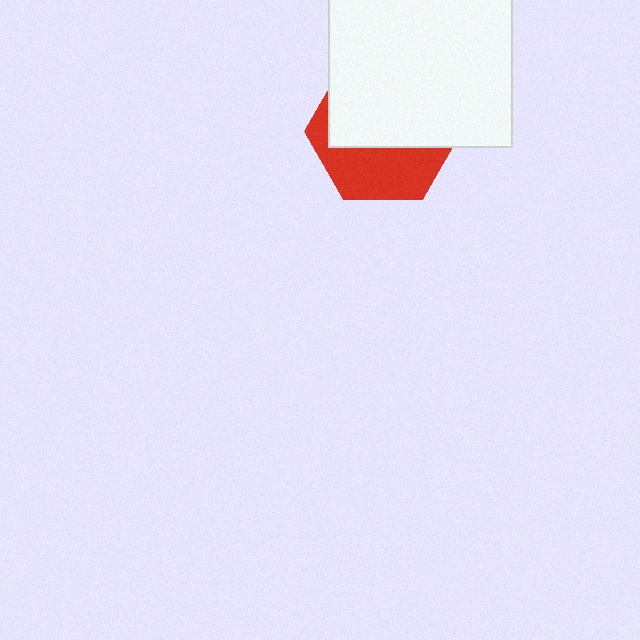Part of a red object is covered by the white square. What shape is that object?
It is a hexagon.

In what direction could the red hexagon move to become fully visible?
The red hexagon could move down. That would shift it out from behind the white square entirely.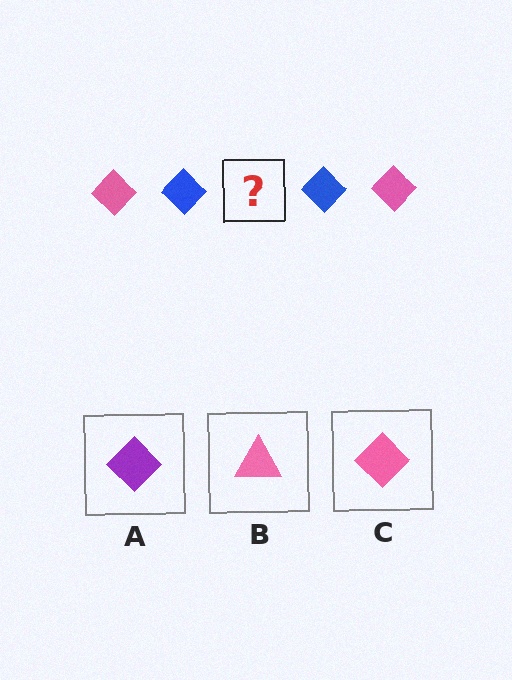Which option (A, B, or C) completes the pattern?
C.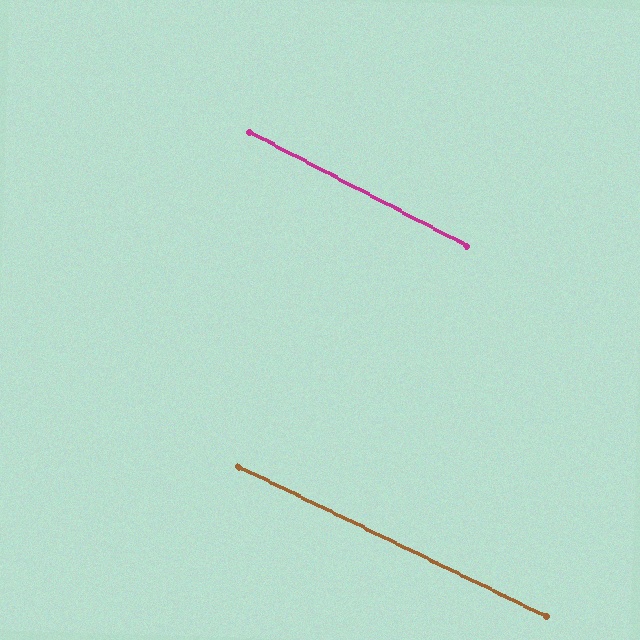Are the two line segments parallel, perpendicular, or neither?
Parallel — their directions differ by only 1.5°.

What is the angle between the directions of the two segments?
Approximately 2 degrees.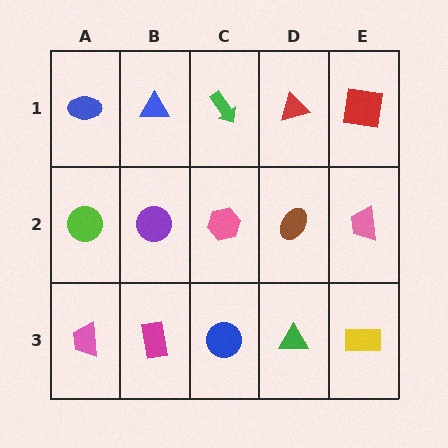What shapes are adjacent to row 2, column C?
A green arrow (row 1, column C), a blue circle (row 3, column C), a purple circle (row 2, column B), a brown ellipse (row 2, column D).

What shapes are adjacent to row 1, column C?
A pink hexagon (row 2, column C), a blue triangle (row 1, column B), a red triangle (row 1, column D).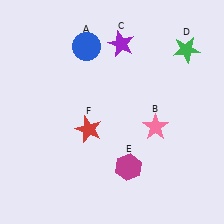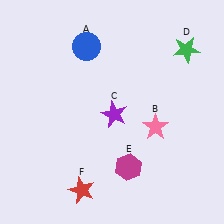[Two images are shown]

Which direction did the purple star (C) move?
The purple star (C) moved down.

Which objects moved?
The objects that moved are: the purple star (C), the red star (F).